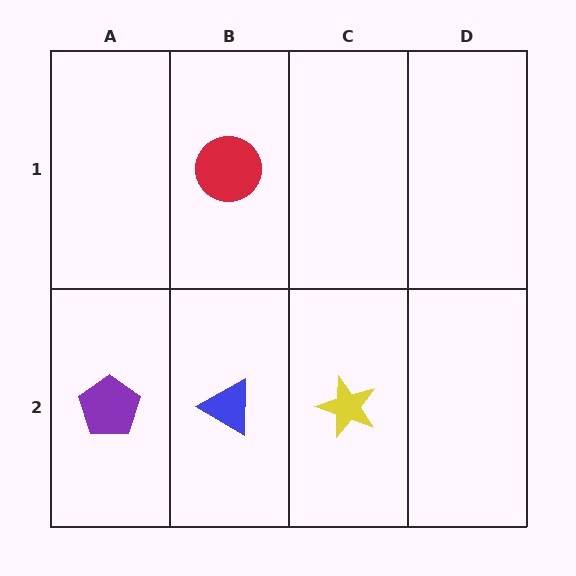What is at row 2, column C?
A yellow star.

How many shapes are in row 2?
3 shapes.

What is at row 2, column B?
A blue triangle.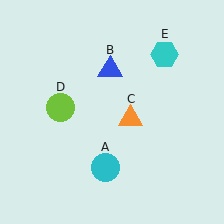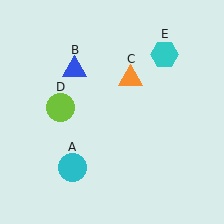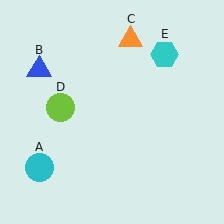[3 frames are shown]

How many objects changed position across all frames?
3 objects changed position: cyan circle (object A), blue triangle (object B), orange triangle (object C).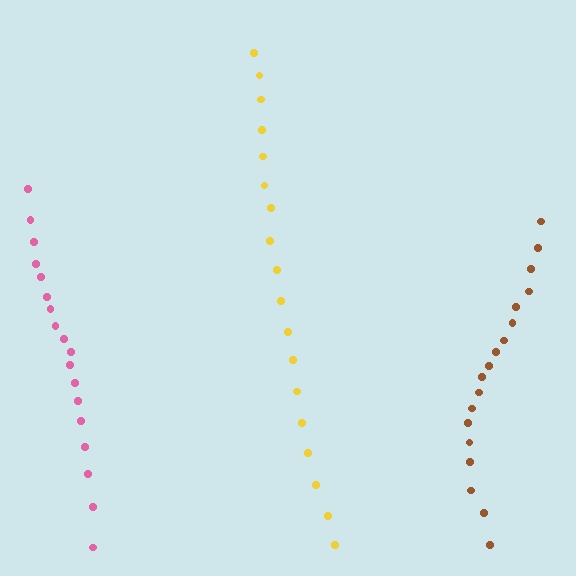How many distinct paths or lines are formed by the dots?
There are 3 distinct paths.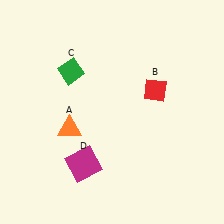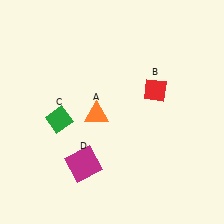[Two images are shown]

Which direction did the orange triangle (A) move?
The orange triangle (A) moved right.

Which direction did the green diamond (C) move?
The green diamond (C) moved down.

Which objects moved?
The objects that moved are: the orange triangle (A), the green diamond (C).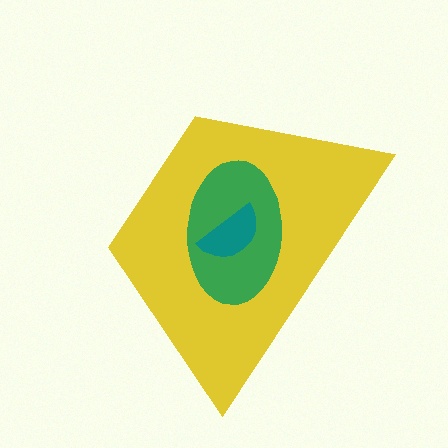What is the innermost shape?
The teal semicircle.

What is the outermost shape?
The yellow trapezoid.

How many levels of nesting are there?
3.